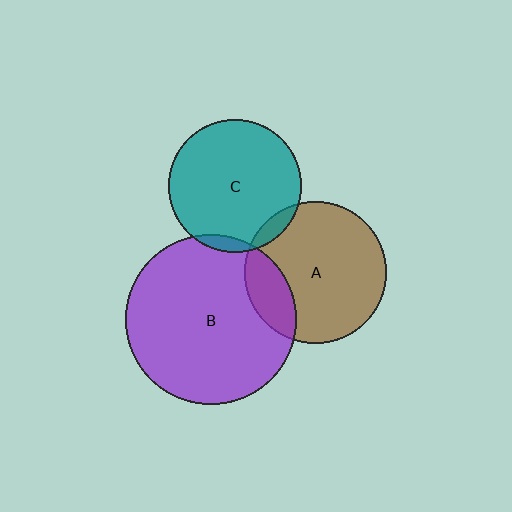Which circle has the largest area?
Circle B (purple).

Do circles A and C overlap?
Yes.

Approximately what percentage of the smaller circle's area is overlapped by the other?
Approximately 5%.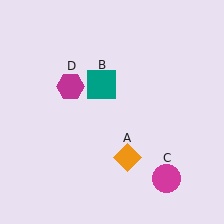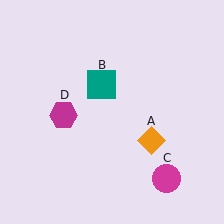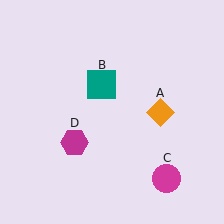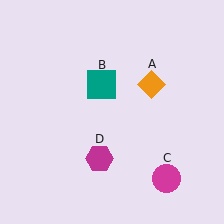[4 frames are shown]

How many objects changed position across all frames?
2 objects changed position: orange diamond (object A), magenta hexagon (object D).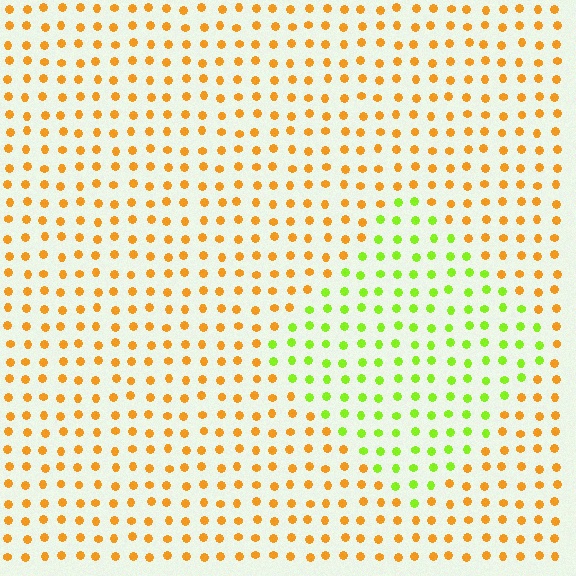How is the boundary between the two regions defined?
The boundary is defined purely by a slight shift in hue (about 57 degrees). Spacing, size, and orientation are identical on both sides.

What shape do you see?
I see a diamond.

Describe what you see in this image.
The image is filled with small orange elements in a uniform arrangement. A diamond-shaped region is visible where the elements are tinted to a slightly different hue, forming a subtle color boundary.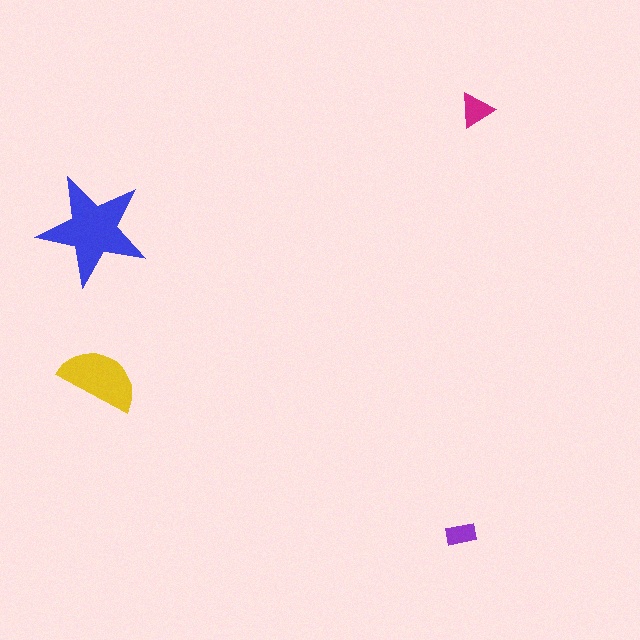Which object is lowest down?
The purple rectangle is bottommost.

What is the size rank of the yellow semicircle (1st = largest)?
2nd.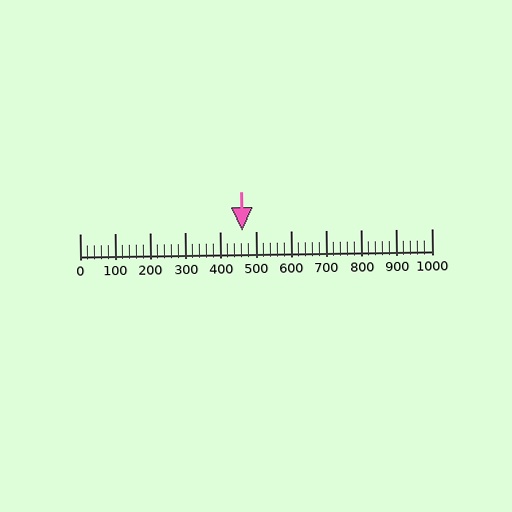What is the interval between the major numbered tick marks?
The major tick marks are spaced 100 units apart.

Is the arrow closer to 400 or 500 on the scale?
The arrow is closer to 500.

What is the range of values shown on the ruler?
The ruler shows values from 0 to 1000.